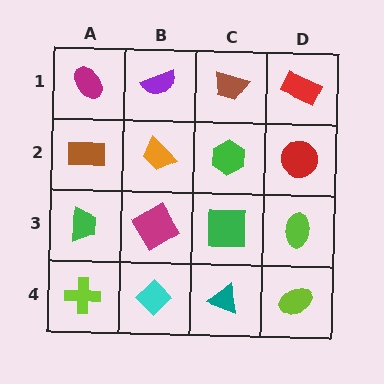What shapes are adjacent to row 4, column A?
A green trapezoid (row 3, column A), a cyan diamond (row 4, column B).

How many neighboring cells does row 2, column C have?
4.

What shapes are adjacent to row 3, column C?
A green hexagon (row 2, column C), a teal triangle (row 4, column C), a magenta diamond (row 3, column B), a lime ellipse (row 3, column D).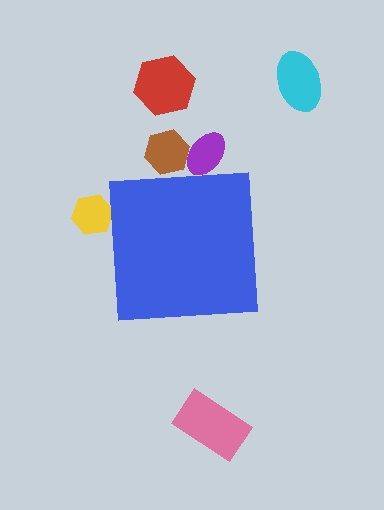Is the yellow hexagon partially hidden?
Yes, the yellow hexagon is partially hidden behind the blue square.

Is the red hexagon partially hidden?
No, the red hexagon is fully visible.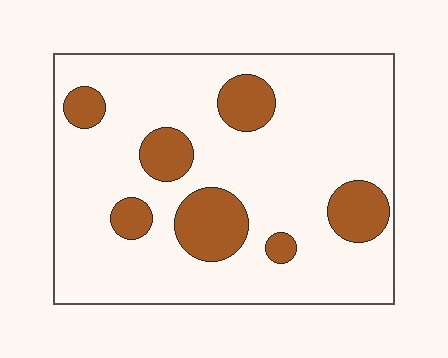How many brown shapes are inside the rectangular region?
7.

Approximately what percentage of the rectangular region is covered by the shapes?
Approximately 20%.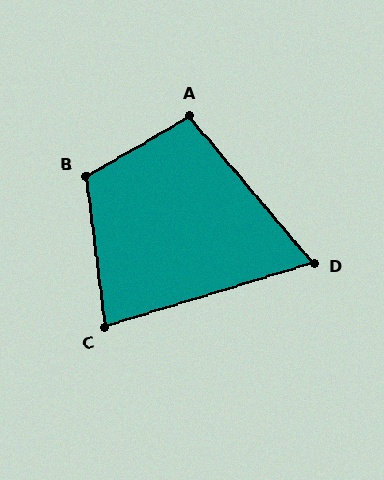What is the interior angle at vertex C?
Approximately 80 degrees (acute).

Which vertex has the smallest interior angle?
D, at approximately 67 degrees.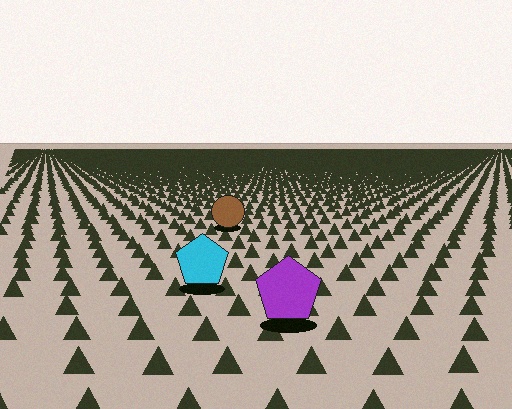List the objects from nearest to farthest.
From nearest to farthest: the purple pentagon, the cyan pentagon, the brown circle.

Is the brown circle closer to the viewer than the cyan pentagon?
No. The cyan pentagon is closer — you can tell from the texture gradient: the ground texture is coarser near it.